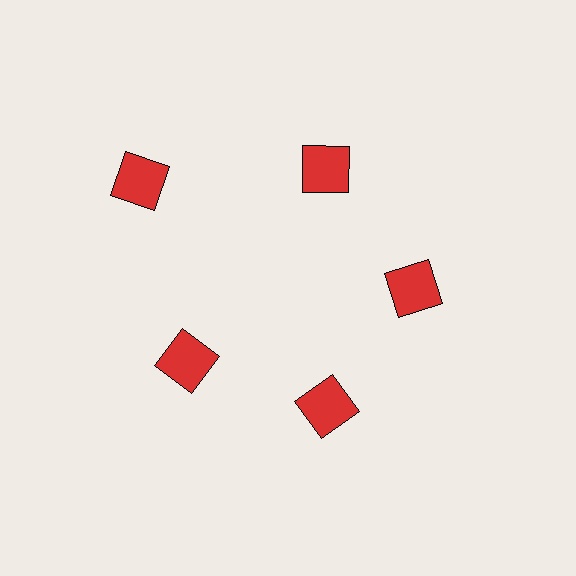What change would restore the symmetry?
The symmetry would be restored by moving it inward, back onto the ring so that all 5 squares sit at equal angles and equal distance from the center.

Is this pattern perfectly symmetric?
No. The 5 red squares are arranged in a ring, but one element near the 10 o'clock position is pushed outward from the center, breaking the 5-fold rotational symmetry.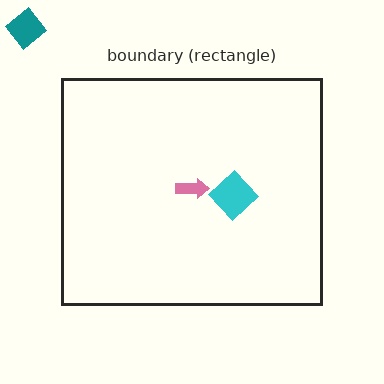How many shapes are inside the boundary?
2 inside, 1 outside.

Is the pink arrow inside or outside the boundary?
Inside.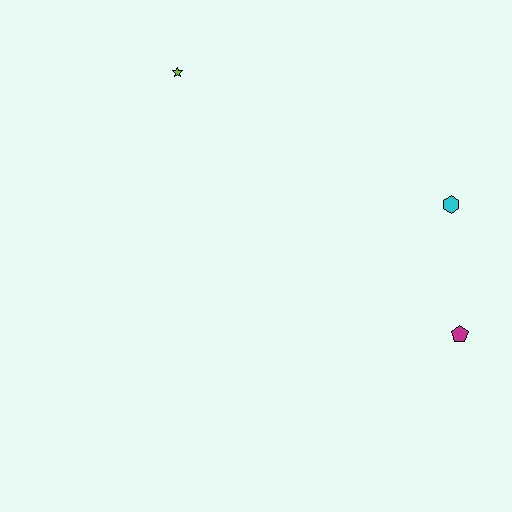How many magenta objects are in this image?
There is 1 magenta object.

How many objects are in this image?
There are 3 objects.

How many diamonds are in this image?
There are no diamonds.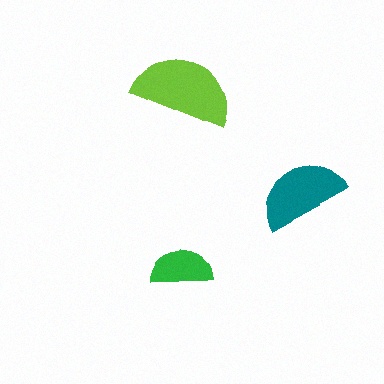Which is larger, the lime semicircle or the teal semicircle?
The lime one.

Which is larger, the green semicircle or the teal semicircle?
The teal one.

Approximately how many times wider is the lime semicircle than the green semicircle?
About 1.5 times wider.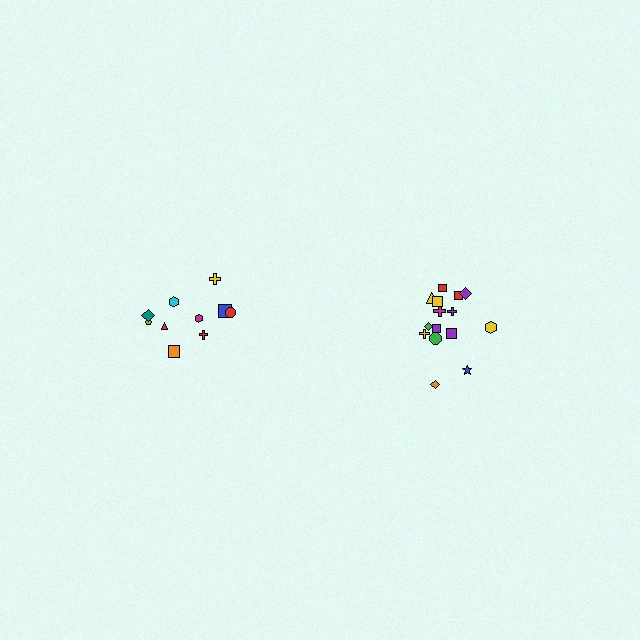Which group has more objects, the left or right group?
The right group.